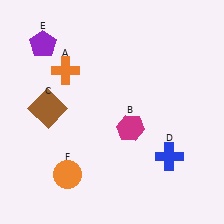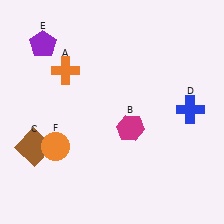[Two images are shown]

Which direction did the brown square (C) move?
The brown square (C) moved down.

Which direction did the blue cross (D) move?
The blue cross (D) moved up.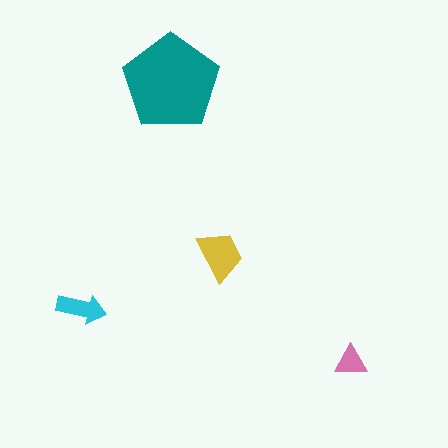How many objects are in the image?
There are 4 objects in the image.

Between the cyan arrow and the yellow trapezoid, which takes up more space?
The yellow trapezoid.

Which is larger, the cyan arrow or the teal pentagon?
The teal pentagon.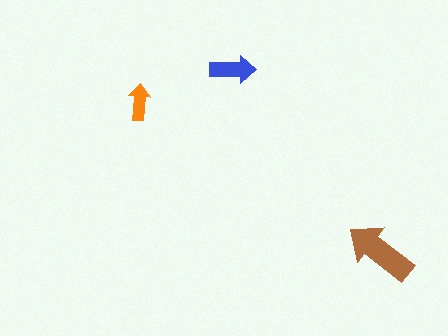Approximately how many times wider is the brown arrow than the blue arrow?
About 1.5 times wider.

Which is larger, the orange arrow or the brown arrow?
The brown one.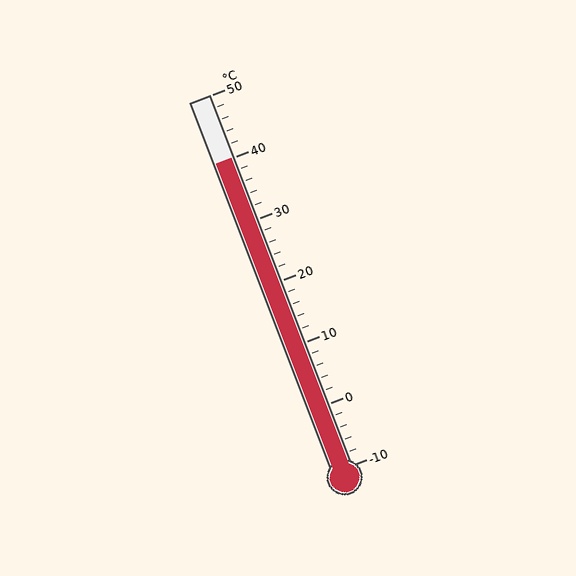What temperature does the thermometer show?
The thermometer shows approximately 40°C.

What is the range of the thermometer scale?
The thermometer scale ranges from -10°C to 50°C.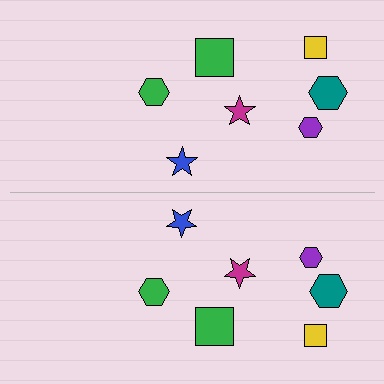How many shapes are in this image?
There are 14 shapes in this image.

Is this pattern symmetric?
Yes, this pattern has bilateral (reflection) symmetry.